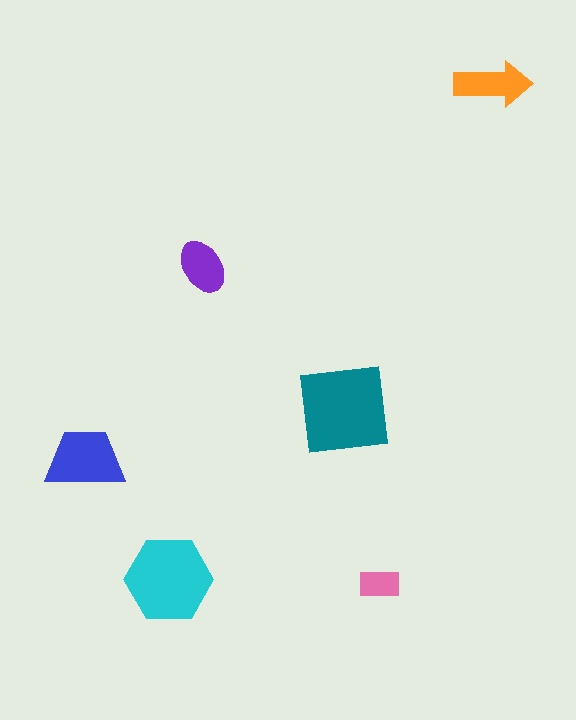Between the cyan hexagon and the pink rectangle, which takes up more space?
The cyan hexagon.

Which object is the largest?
The teal square.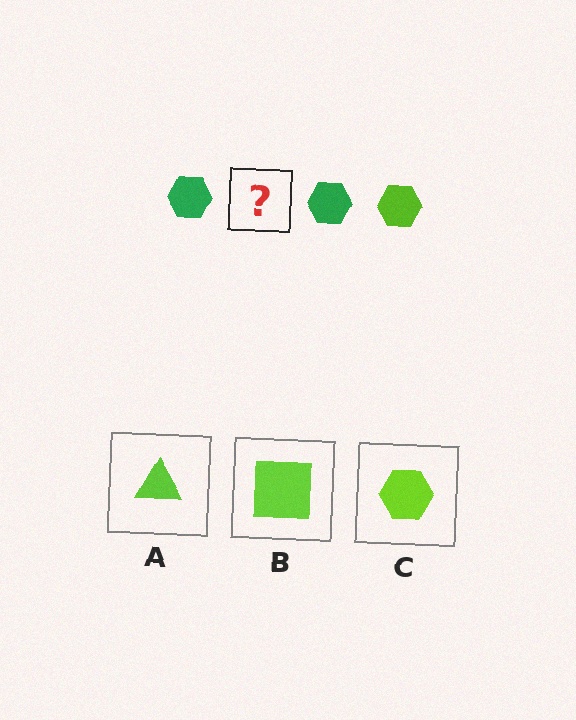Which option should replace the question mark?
Option C.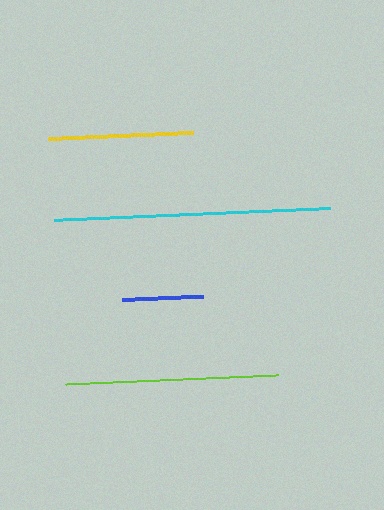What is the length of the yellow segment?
The yellow segment is approximately 145 pixels long.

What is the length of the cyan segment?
The cyan segment is approximately 276 pixels long.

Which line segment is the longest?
The cyan line is the longest at approximately 276 pixels.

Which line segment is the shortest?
The blue line is the shortest at approximately 81 pixels.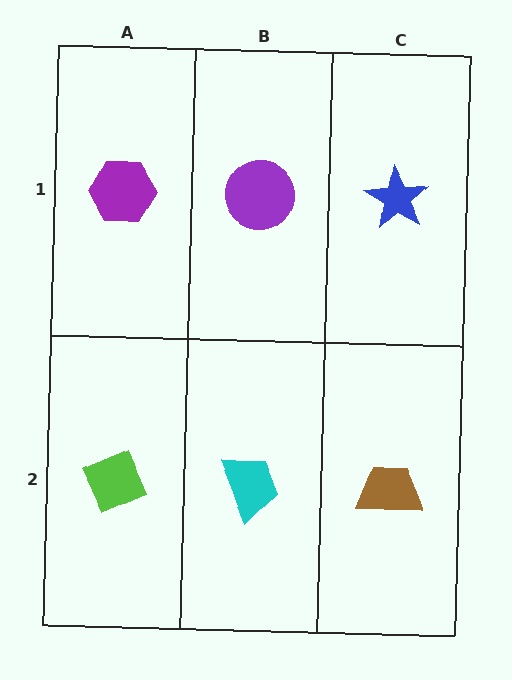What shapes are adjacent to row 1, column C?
A brown trapezoid (row 2, column C), a purple circle (row 1, column B).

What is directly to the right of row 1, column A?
A purple circle.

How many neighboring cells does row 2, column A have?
2.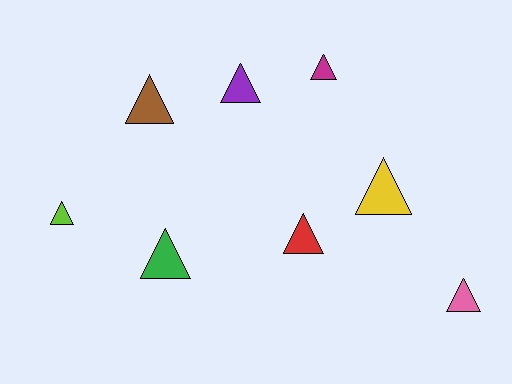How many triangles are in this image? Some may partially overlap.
There are 8 triangles.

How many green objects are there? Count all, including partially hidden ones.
There is 1 green object.